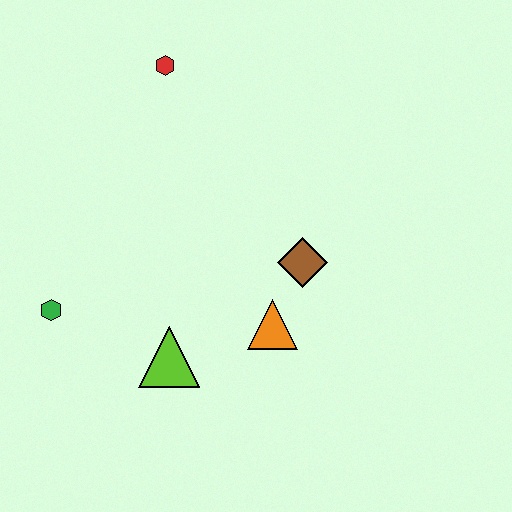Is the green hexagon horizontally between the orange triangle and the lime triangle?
No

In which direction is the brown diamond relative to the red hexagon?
The brown diamond is below the red hexagon.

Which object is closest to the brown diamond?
The orange triangle is closest to the brown diamond.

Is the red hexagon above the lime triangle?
Yes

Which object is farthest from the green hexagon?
The red hexagon is farthest from the green hexagon.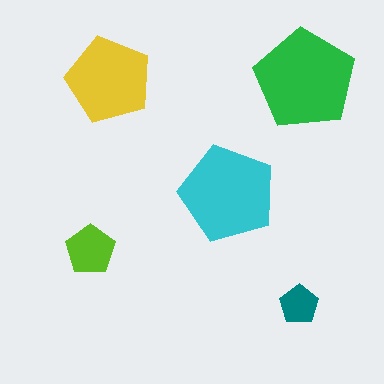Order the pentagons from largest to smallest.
the green one, the cyan one, the yellow one, the lime one, the teal one.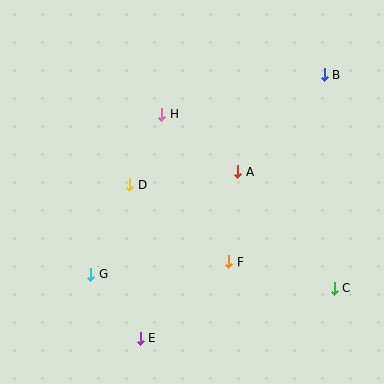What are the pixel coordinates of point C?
Point C is at (334, 288).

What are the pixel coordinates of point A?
Point A is at (238, 172).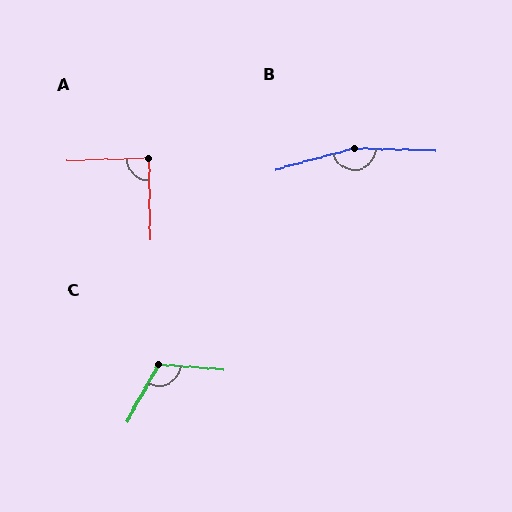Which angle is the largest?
B, at approximately 163 degrees.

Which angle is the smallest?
A, at approximately 90 degrees.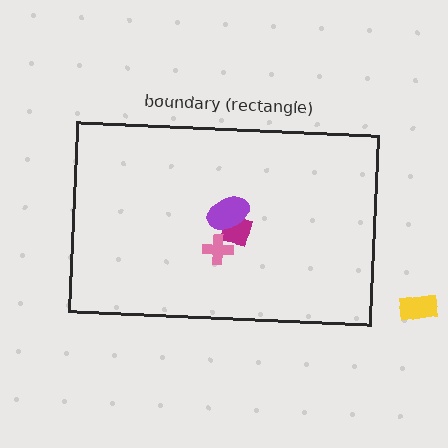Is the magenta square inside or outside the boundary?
Inside.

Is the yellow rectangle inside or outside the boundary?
Outside.